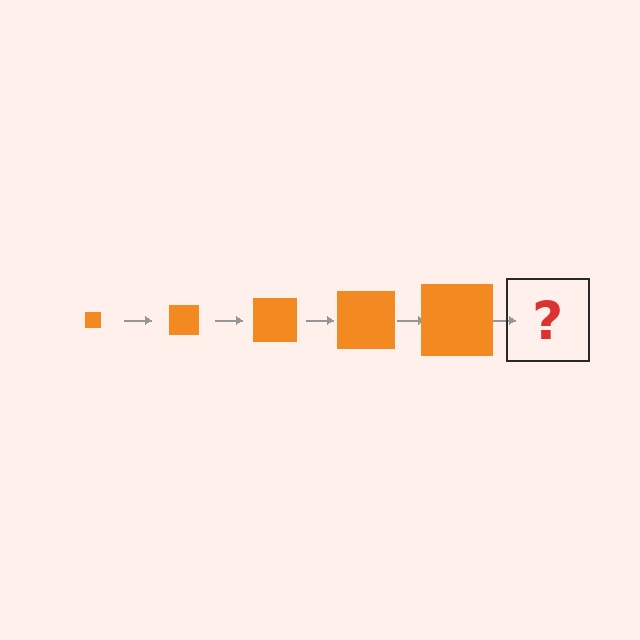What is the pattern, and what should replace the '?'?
The pattern is that the square gets progressively larger each step. The '?' should be an orange square, larger than the previous one.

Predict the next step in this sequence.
The next step is an orange square, larger than the previous one.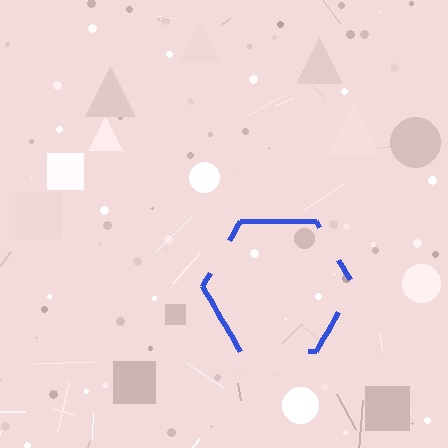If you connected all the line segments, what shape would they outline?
They would outline a hexagon.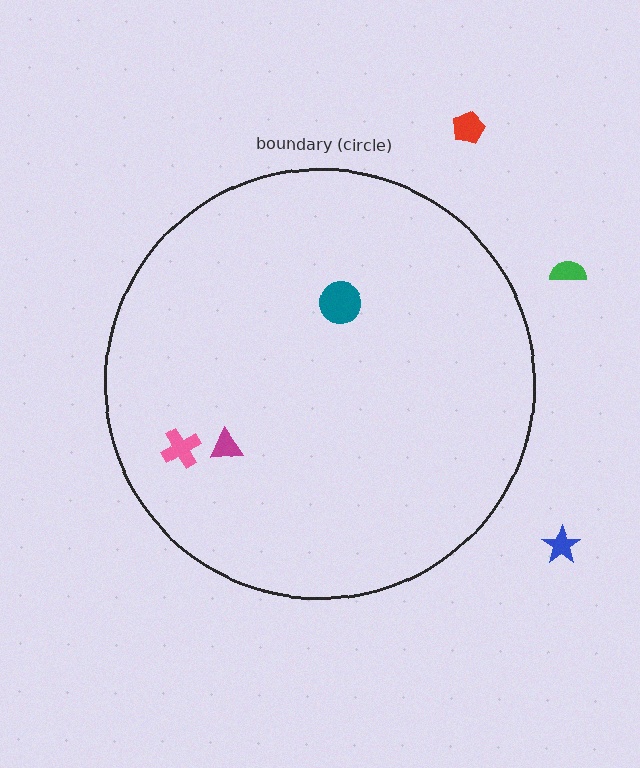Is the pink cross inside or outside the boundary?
Inside.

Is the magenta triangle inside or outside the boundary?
Inside.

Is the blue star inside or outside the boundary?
Outside.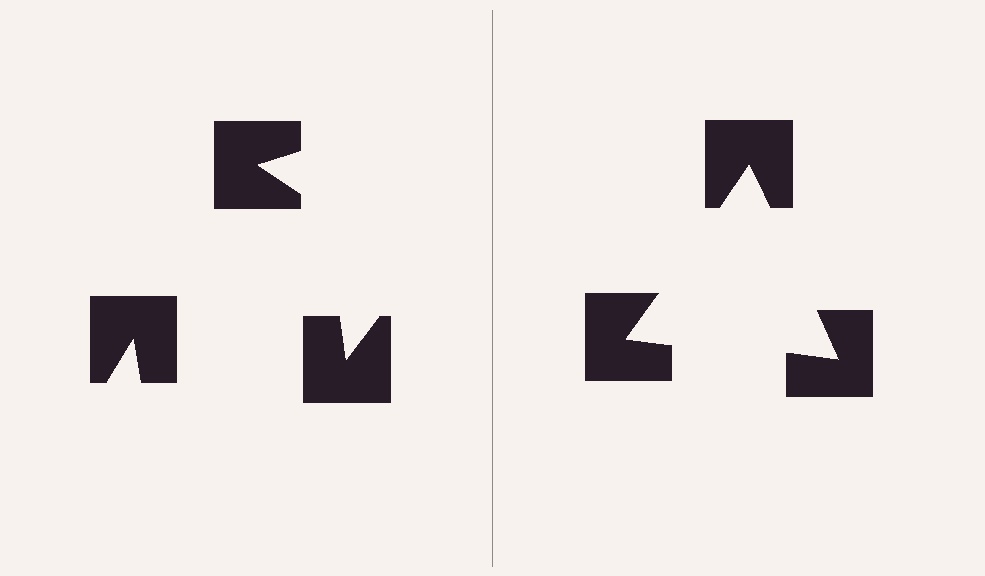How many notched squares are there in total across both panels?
6 — 3 on each side.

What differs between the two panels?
The notched squares are positioned identically on both sides; only the wedge orientations differ. On the right they align to a triangle; on the left they are misaligned.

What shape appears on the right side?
An illusory triangle.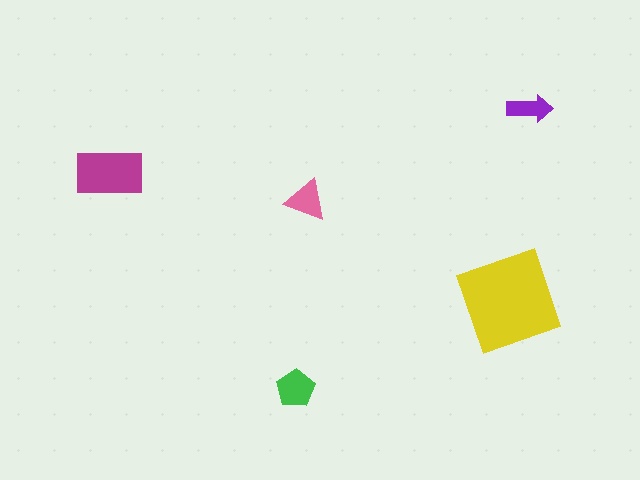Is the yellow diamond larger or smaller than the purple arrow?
Larger.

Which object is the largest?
The yellow diamond.